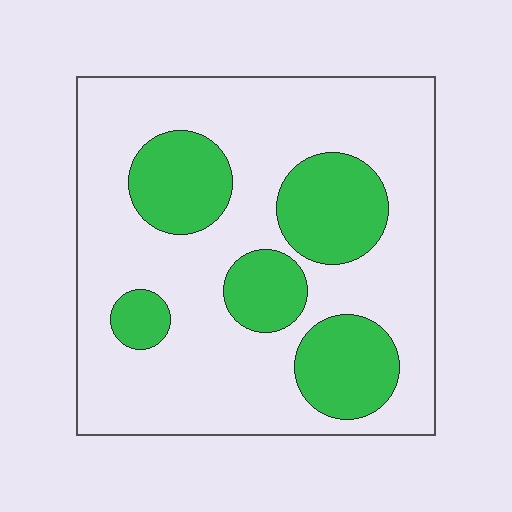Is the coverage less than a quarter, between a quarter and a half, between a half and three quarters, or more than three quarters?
Between a quarter and a half.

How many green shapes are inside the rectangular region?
5.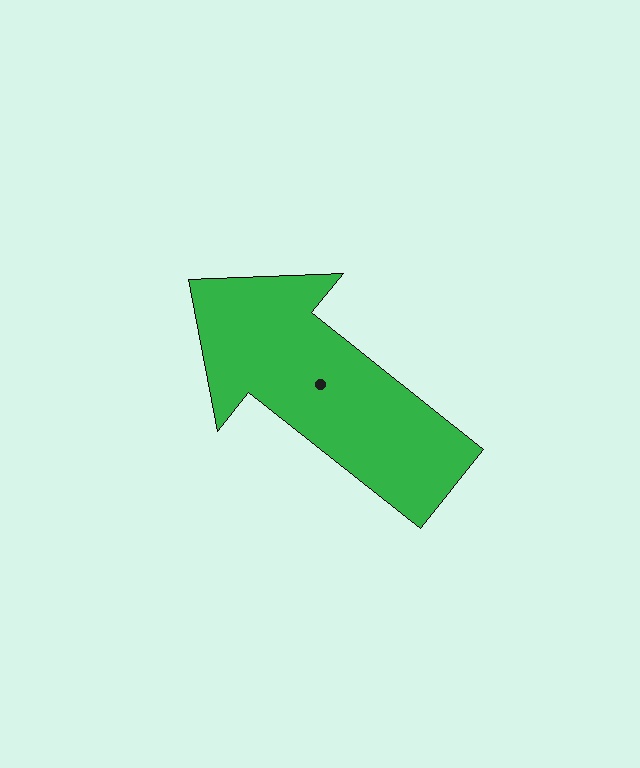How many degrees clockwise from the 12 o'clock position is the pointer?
Approximately 308 degrees.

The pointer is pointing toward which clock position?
Roughly 10 o'clock.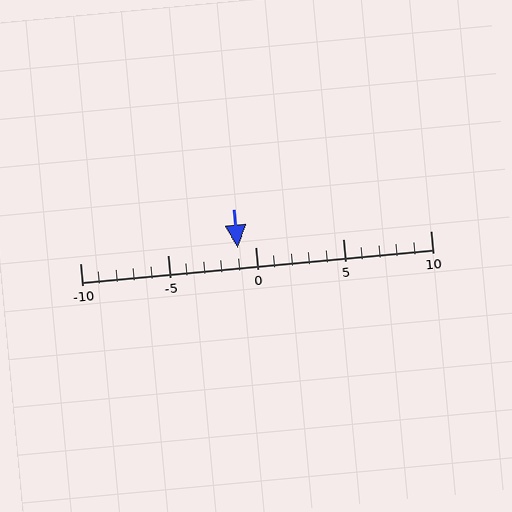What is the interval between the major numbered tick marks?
The major tick marks are spaced 5 units apart.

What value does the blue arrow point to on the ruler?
The blue arrow points to approximately -1.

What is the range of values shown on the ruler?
The ruler shows values from -10 to 10.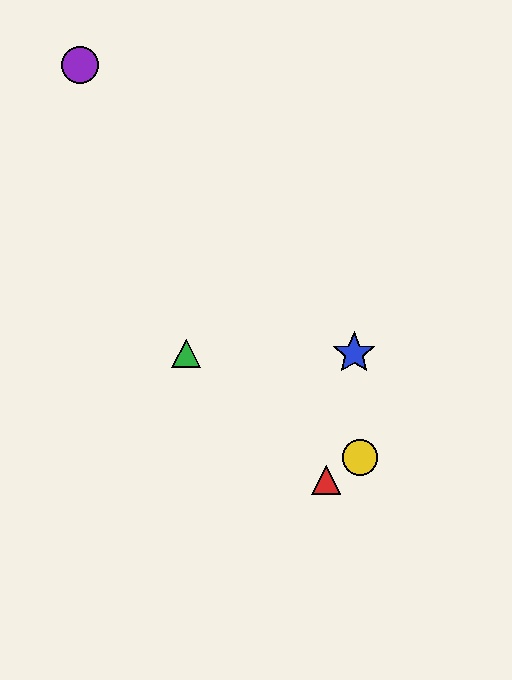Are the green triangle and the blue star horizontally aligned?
Yes, both are at y≈353.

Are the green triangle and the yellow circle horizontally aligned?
No, the green triangle is at y≈353 and the yellow circle is at y≈458.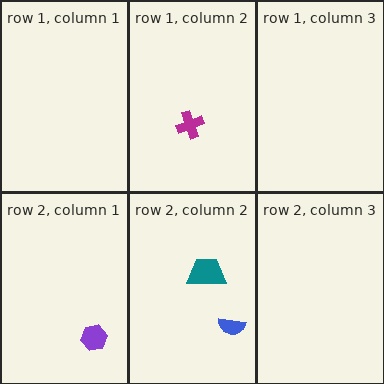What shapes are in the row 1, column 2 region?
The magenta cross.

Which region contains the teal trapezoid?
The row 2, column 2 region.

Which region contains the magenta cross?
The row 1, column 2 region.